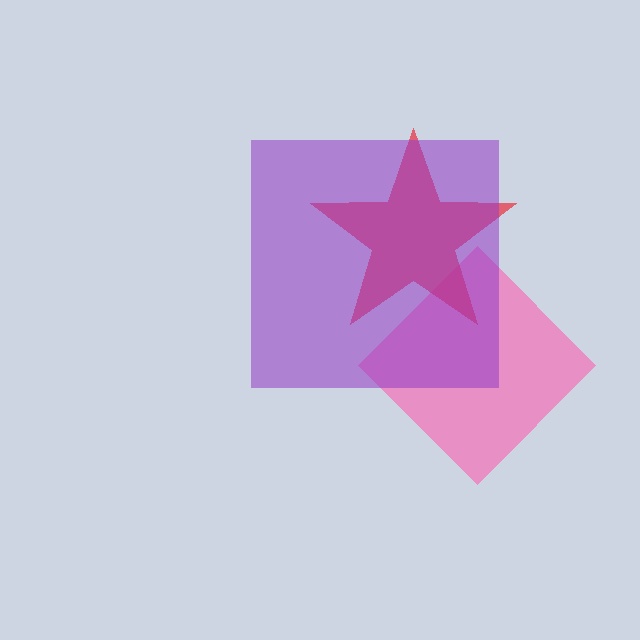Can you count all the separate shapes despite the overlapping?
Yes, there are 3 separate shapes.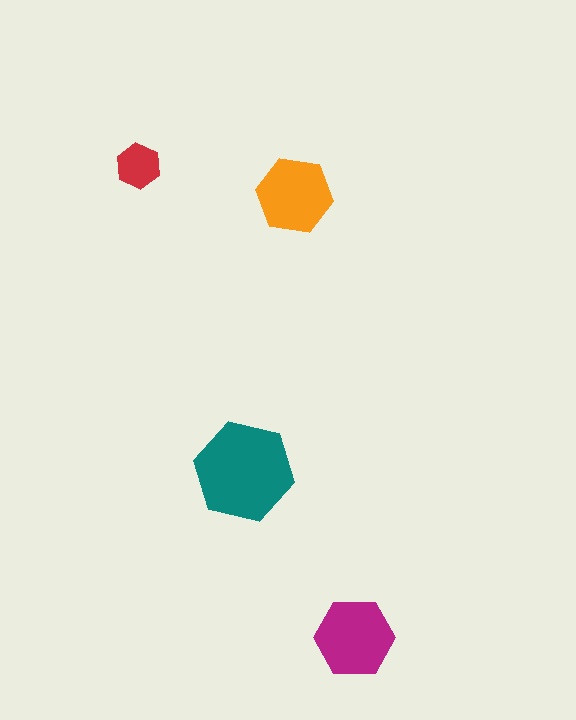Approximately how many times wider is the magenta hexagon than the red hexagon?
About 2 times wider.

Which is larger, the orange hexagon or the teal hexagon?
The teal one.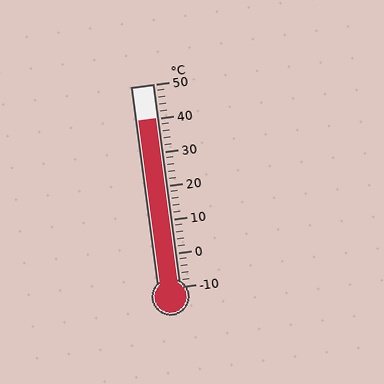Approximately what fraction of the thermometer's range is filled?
The thermometer is filled to approximately 85% of its range.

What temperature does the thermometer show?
The thermometer shows approximately 40°C.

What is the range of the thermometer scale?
The thermometer scale ranges from -10°C to 50°C.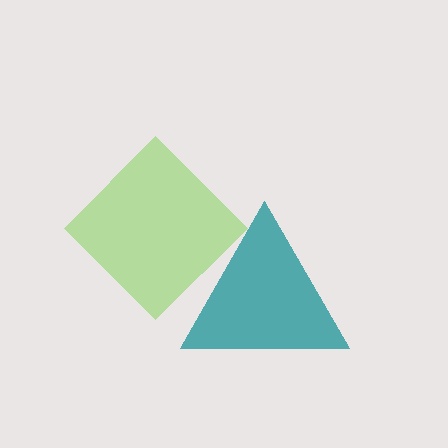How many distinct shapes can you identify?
There are 2 distinct shapes: a teal triangle, a lime diamond.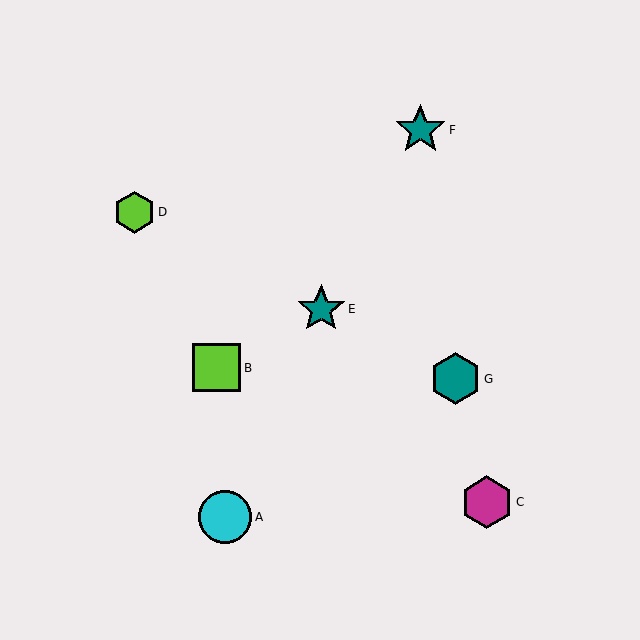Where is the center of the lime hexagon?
The center of the lime hexagon is at (134, 212).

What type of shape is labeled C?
Shape C is a magenta hexagon.